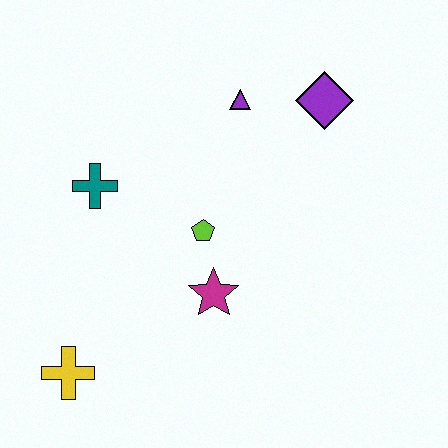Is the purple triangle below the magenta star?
No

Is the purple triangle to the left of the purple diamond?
Yes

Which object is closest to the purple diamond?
The purple triangle is closest to the purple diamond.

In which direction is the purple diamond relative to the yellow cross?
The purple diamond is above the yellow cross.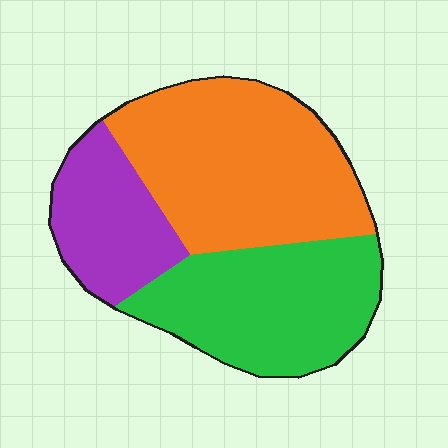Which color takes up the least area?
Purple, at roughly 20%.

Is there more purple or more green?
Green.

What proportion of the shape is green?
Green covers around 35% of the shape.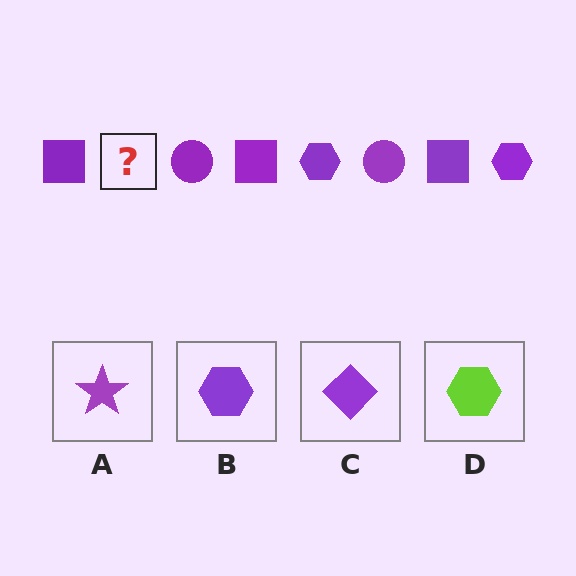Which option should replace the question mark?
Option B.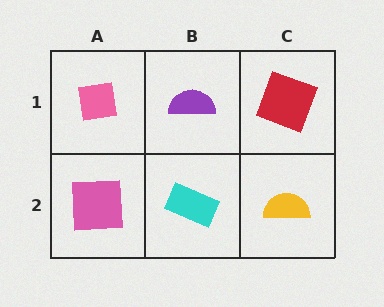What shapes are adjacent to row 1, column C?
A yellow semicircle (row 2, column C), a purple semicircle (row 1, column B).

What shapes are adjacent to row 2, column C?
A red square (row 1, column C), a cyan rectangle (row 2, column B).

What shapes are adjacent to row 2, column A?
A pink square (row 1, column A), a cyan rectangle (row 2, column B).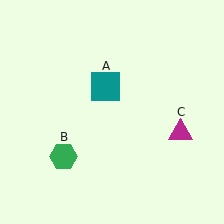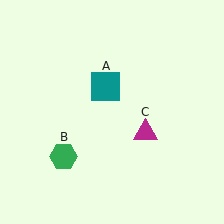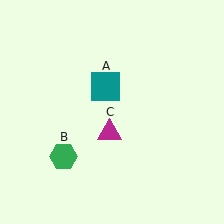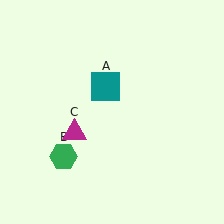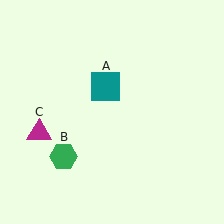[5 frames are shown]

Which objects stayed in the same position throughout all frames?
Teal square (object A) and green hexagon (object B) remained stationary.